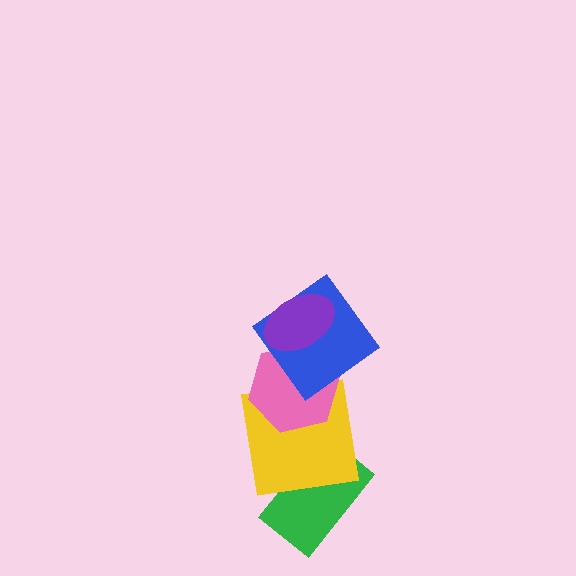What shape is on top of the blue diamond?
The purple ellipse is on top of the blue diamond.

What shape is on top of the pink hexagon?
The blue diamond is on top of the pink hexagon.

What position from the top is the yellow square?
The yellow square is 4th from the top.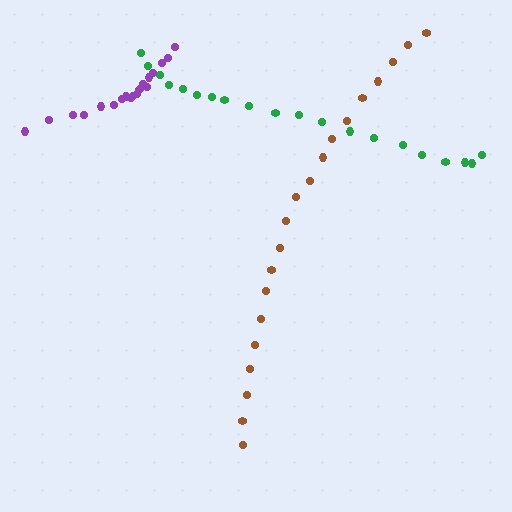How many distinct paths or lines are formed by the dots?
There are 3 distinct paths.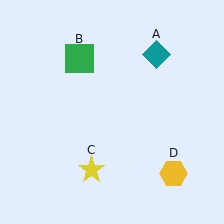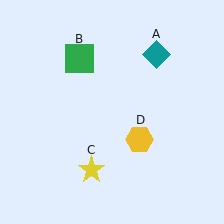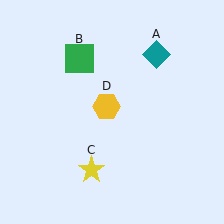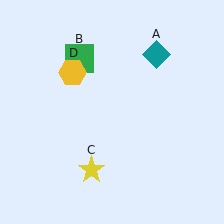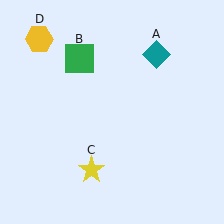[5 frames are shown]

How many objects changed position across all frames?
1 object changed position: yellow hexagon (object D).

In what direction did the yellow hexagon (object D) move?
The yellow hexagon (object D) moved up and to the left.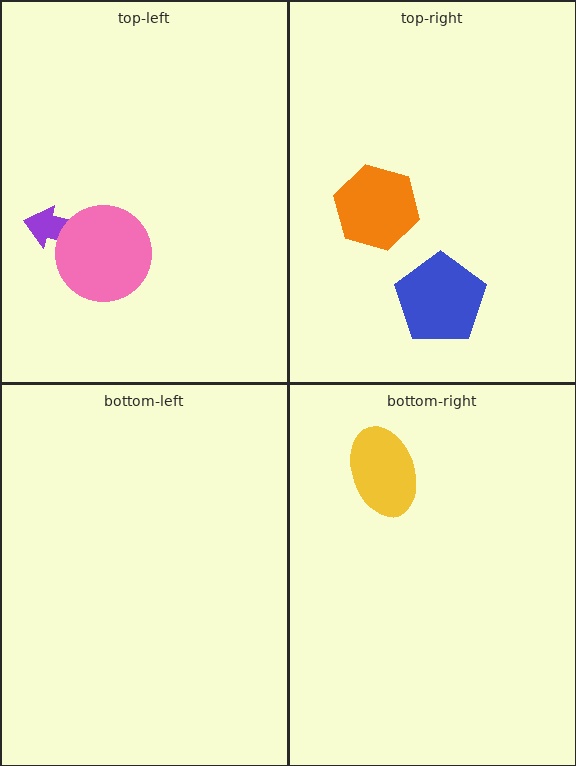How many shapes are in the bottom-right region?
1.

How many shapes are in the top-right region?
2.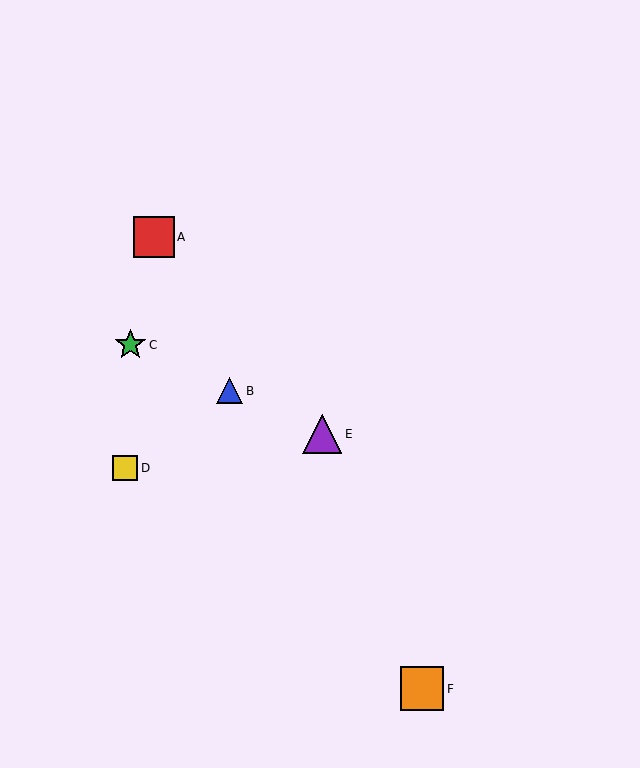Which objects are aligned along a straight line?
Objects B, C, E are aligned along a straight line.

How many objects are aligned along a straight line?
3 objects (B, C, E) are aligned along a straight line.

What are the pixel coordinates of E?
Object E is at (322, 434).